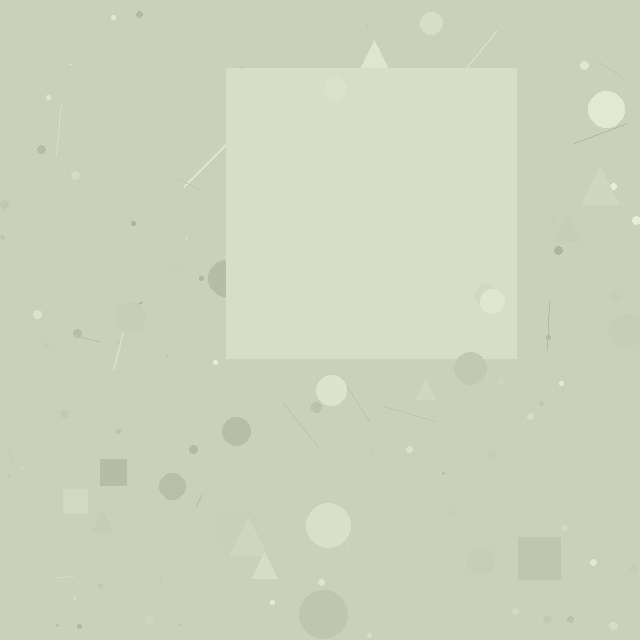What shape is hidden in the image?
A square is hidden in the image.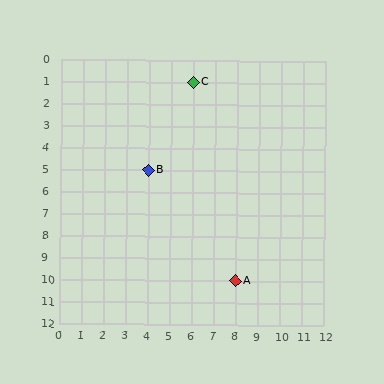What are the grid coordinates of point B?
Point B is at grid coordinates (4, 5).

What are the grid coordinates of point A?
Point A is at grid coordinates (8, 10).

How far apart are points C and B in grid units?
Points C and B are 2 columns and 4 rows apart (about 4.5 grid units diagonally).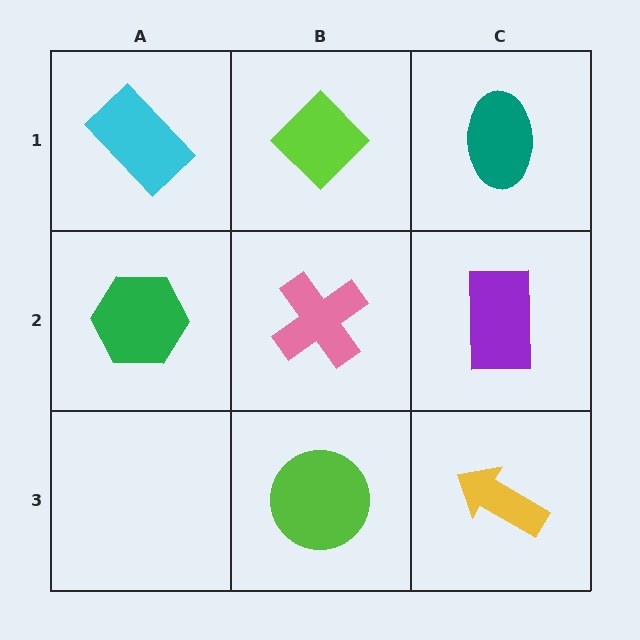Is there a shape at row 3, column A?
No, that cell is empty.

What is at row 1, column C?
A teal ellipse.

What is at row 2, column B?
A pink cross.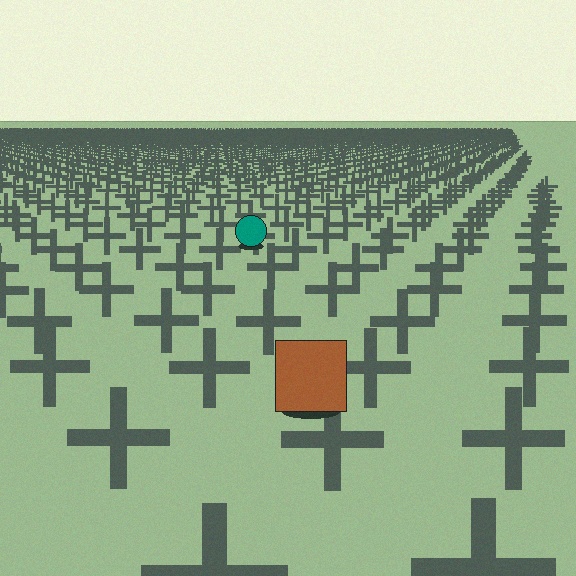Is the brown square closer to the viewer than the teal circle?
Yes. The brown square is closer — you can tell from the texture gradient: the ground texture is coarser near it.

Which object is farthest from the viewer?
The teal circle is farthest from the viewer. It appears smaller and the ground texture around it is denser.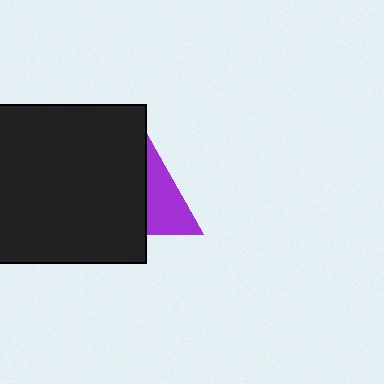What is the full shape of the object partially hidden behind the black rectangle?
The partially hidden object is a purple triangle.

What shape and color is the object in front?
The object in front is a black rectangle.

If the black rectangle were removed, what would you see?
You would see the complete purple triangle.